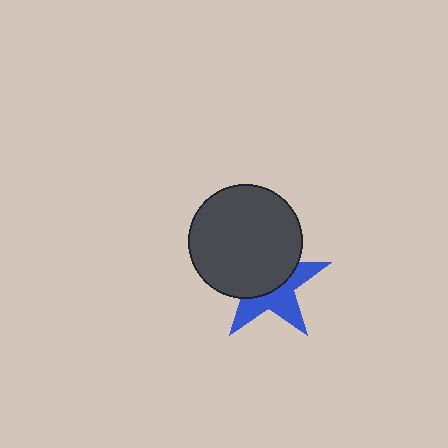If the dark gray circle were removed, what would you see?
You would see the complete blue star.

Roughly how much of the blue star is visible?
About half of it is visible (roughly 45%).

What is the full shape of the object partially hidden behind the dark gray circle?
The partially hidden object is a blue star.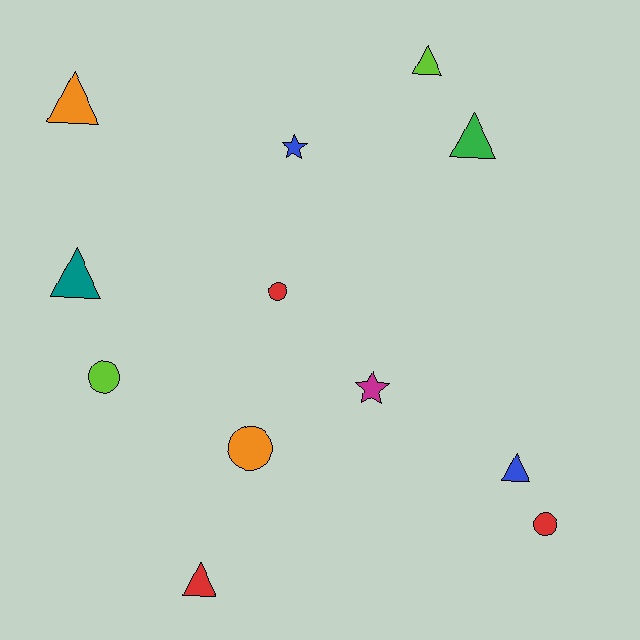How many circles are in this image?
There are 4 circles.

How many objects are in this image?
There are 12 objects.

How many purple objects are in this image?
There are no purple objects.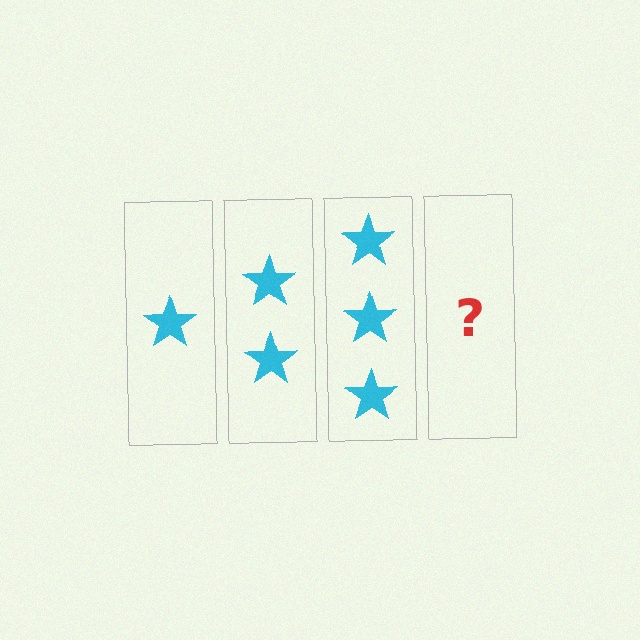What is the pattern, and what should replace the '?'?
The pattern is that each step adds one more star. The '?' should be 4 stars.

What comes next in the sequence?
The next element should be 4 stars.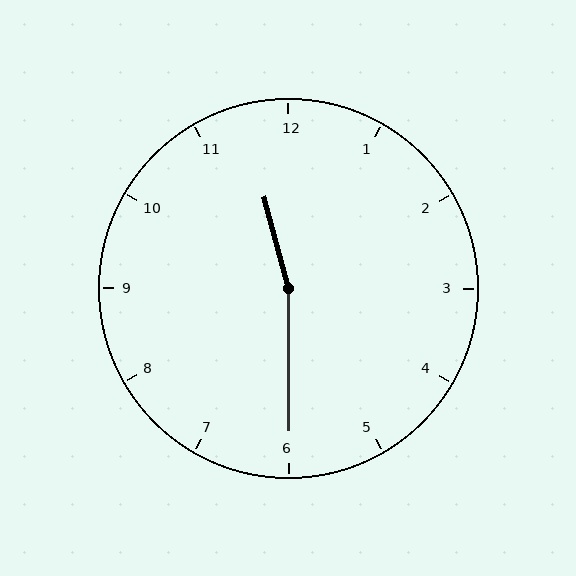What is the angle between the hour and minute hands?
Approximately 165 degrees.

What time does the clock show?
11:30.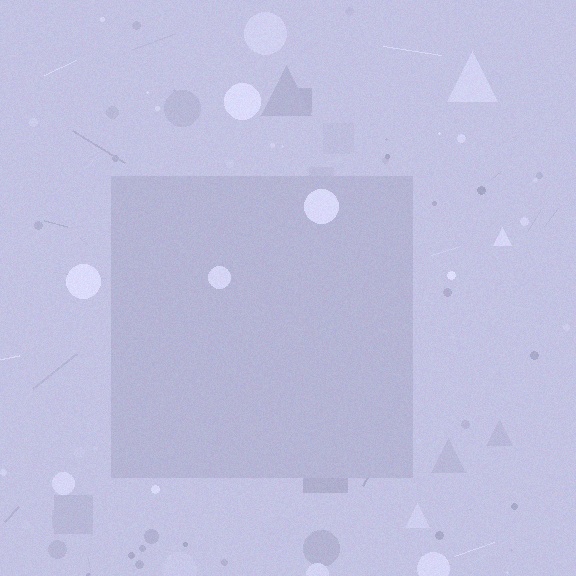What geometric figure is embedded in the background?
A square is embedded in the background.